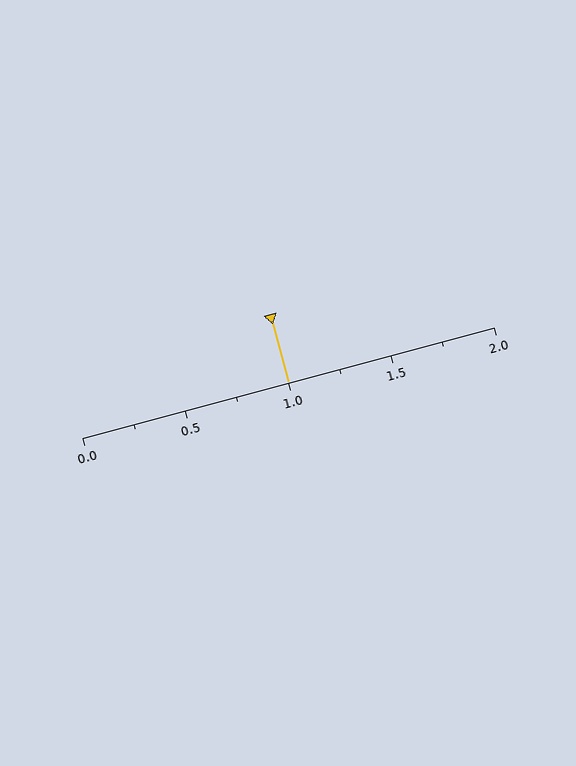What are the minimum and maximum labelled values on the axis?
The axis runs from 0.0 to 2.0.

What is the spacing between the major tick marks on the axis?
The major ticks are spaced 0.5 apart.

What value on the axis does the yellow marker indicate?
The marker indicates approximately 1.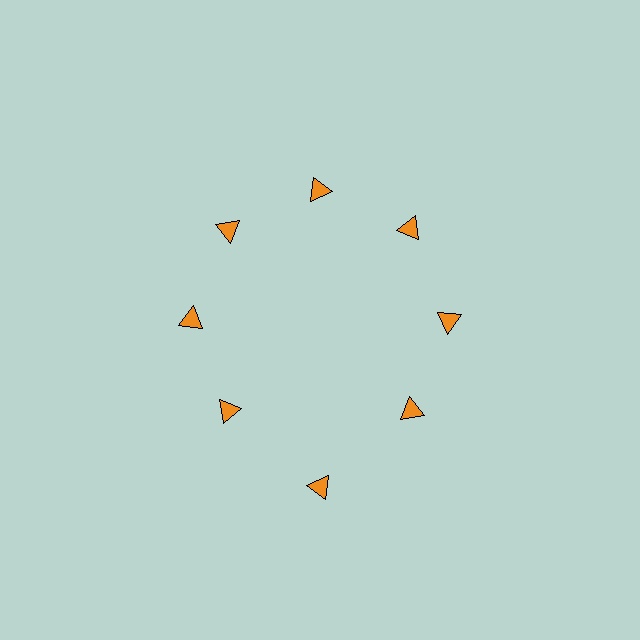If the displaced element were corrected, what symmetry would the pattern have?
It would have 8-fold rotational symmetry — the pattern would map onto itself every 45 degrees.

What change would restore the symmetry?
The symmetry would be restored by moving it inward, back onto the ring so that all 8 triangles sit at equal angles and equal distance from the center.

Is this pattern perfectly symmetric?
No. The 8 orange triangles are arranged in a ring, but one element near the 6 o'clock position is pushed outward from the center, breaking the 8-fold rotational symmetry.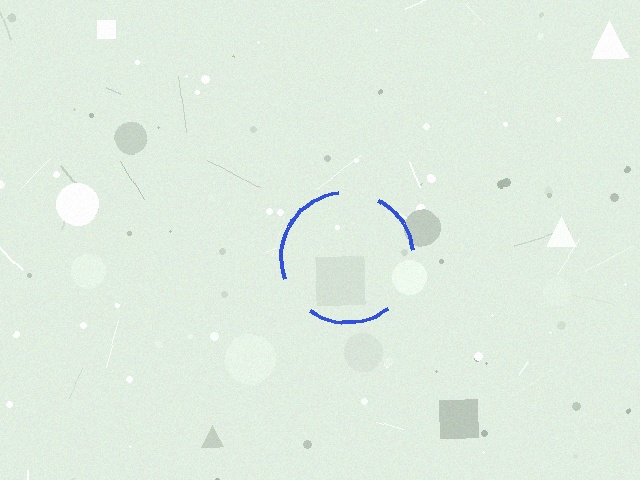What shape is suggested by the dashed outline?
The dashed outline suggests a circle.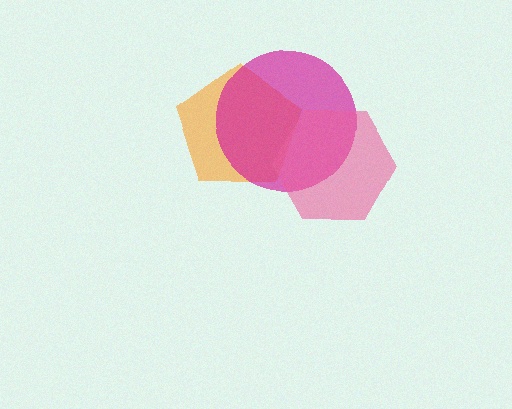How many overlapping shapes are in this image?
There are 3 overlapping shapes in the image.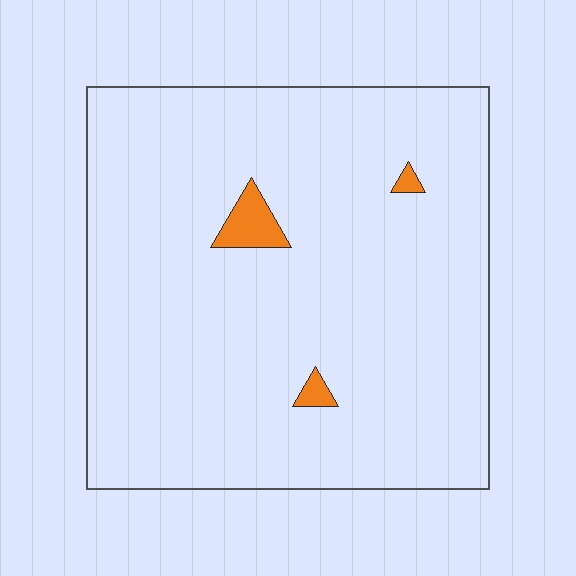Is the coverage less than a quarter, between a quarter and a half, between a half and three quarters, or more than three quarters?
Less than a quarter.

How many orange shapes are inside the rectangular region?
3.